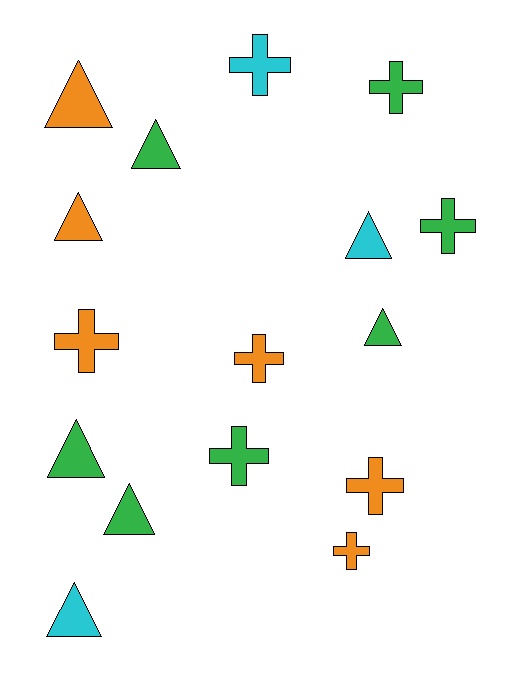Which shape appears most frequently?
Triangle, with 8 objects.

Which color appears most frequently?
Green, with 7 objects.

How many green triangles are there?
There are 4 green triangles.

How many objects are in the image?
There are 16 objects.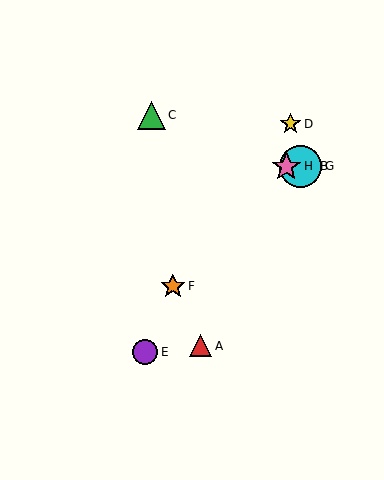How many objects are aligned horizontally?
3 objects (B, G, H) are aligned horizontally.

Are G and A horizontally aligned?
No, G is at y≈166 and A is at y≈346.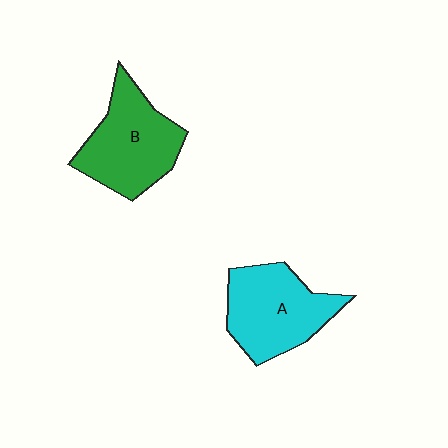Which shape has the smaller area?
Shape A (cyan).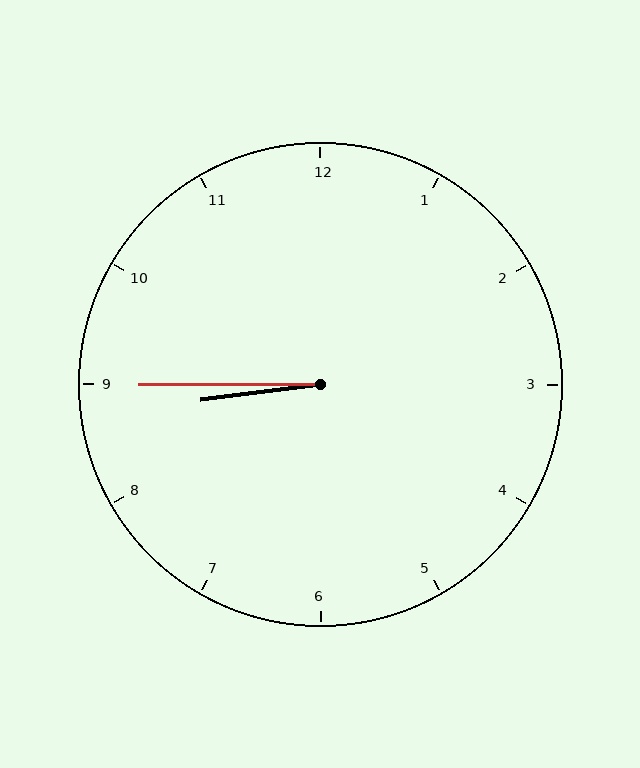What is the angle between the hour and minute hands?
Approximately 8 degrees.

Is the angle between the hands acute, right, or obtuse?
It is acute.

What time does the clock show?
8:45.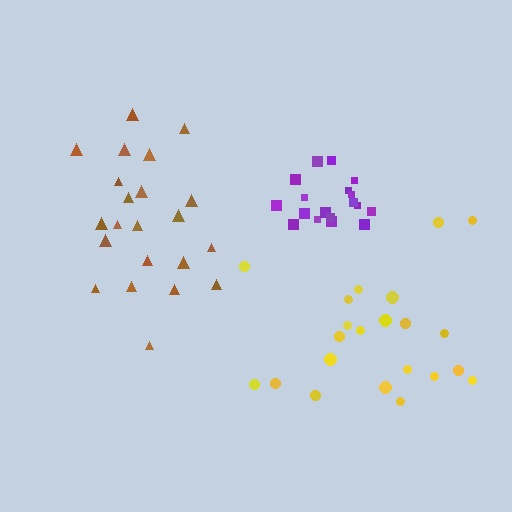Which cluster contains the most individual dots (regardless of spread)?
Yellow (22).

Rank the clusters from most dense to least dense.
purple, brown, yellow.